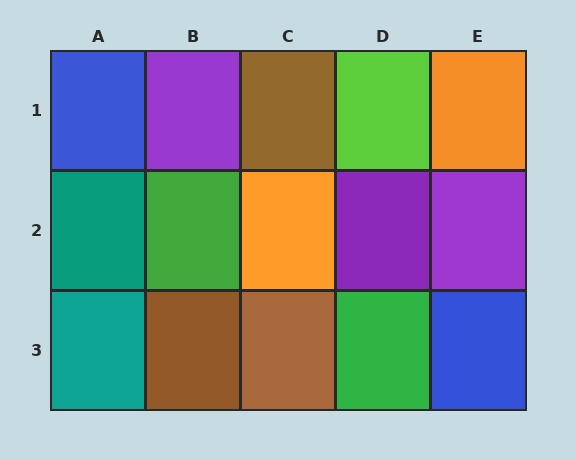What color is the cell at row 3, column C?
Brown.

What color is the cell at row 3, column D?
Green.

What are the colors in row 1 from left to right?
Blue, purple, brown, lime, orange.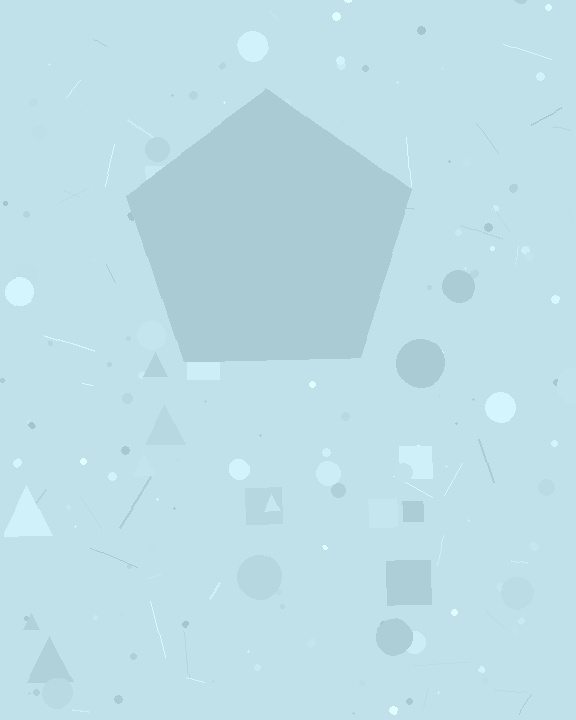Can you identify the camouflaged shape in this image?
The camouflaged shape is a pentagon.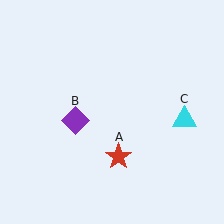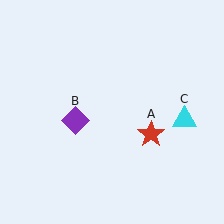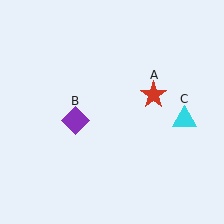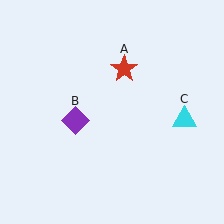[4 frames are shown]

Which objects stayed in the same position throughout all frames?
Purple diamond (object B) and cyan triangle (object C) remained stationary.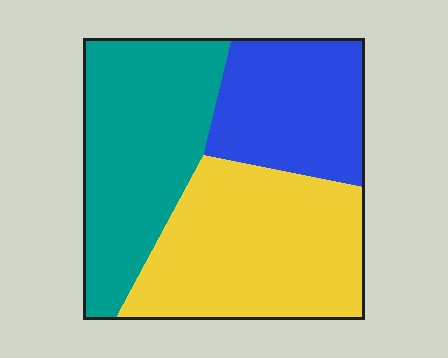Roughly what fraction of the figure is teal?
Teal takes up about three eighths (3/8) of the figure.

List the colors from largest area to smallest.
From largest to smallest: yellow, teal, blue.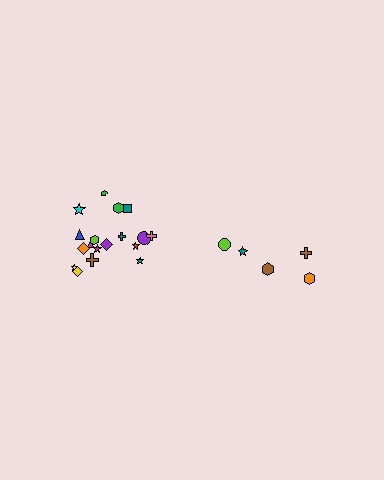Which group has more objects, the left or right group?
The left group.